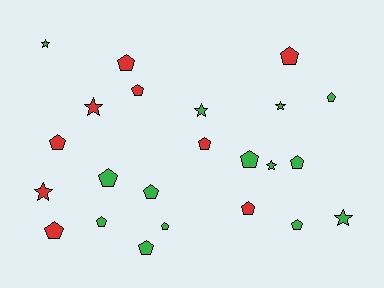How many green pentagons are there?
There are 9 green pentagons.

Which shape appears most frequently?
Pentagon, with 16 objects.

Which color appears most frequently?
Green, with 14 objects.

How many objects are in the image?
There are 23 objects.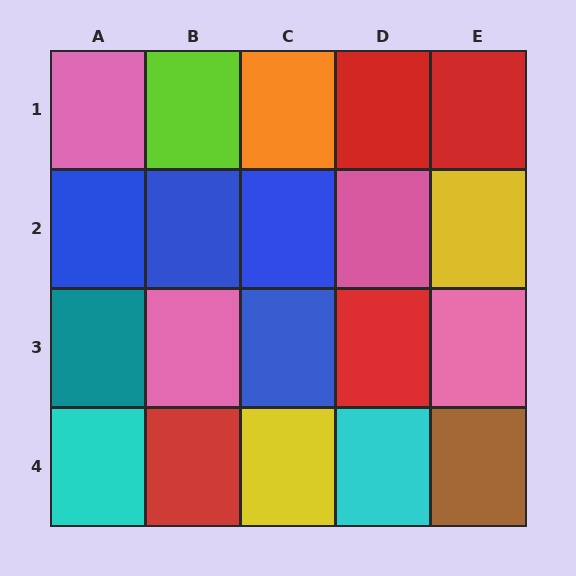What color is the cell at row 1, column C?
Orange.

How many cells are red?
4 cells are red.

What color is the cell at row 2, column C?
Blue.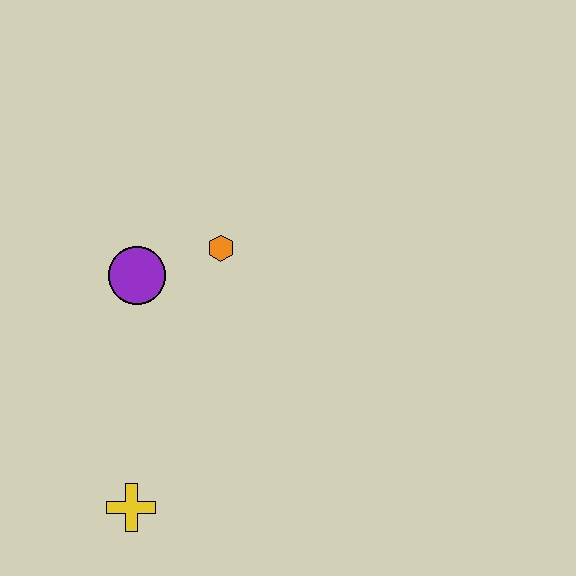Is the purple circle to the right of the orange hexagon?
No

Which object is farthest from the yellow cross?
The orange hexagon is farthest from the yellow cross.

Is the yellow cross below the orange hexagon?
Yes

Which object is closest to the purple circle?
The orange hexagon is closest to the purple circle.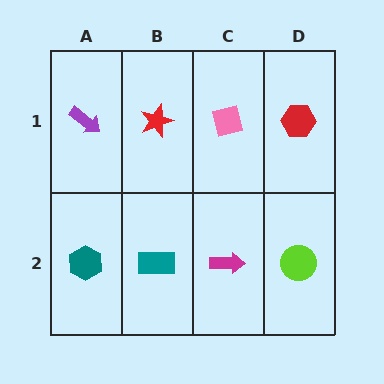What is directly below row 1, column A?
A teal hexagon.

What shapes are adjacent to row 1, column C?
A magenta arrow (row 2, column C), a red star (row 1, column B), a red hexagon (row 1, column D).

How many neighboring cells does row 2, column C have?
3.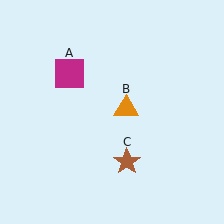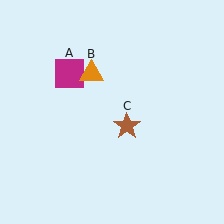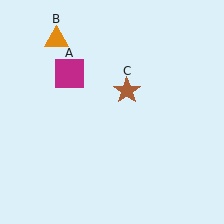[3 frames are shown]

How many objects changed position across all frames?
2 objects changed position: orange triangle (object B), brown star (object C).